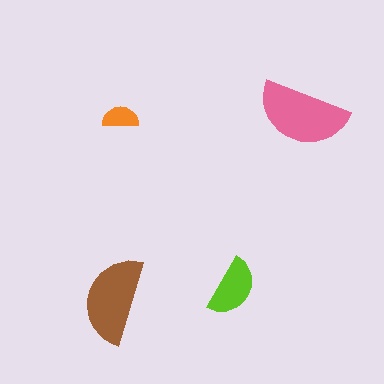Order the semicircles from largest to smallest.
the pink one, the brown one, the lime one, the orange one.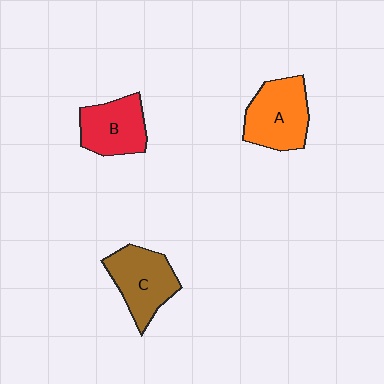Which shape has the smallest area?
Shape B (red).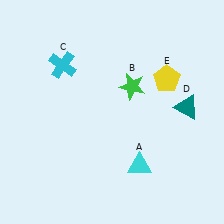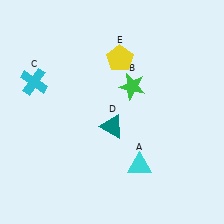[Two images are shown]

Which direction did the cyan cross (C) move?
The cyan cross (C) moved left.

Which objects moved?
The objects that moved are: the cyan cross (C), the teal triangle (D), the yellow pentagon (E).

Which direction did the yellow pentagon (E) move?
The yellow pentagon (E) moved left.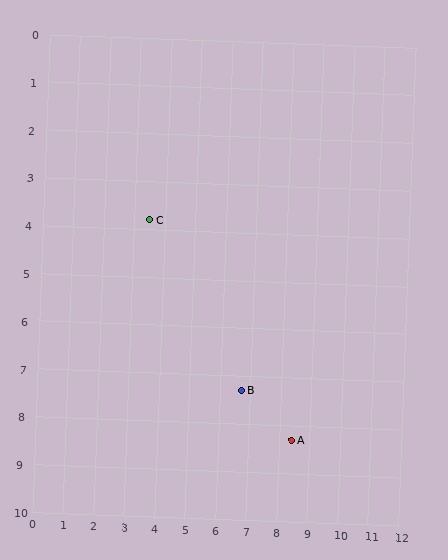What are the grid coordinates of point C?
Point C is at approximately (3.5, 3.8).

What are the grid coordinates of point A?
Point A is at approximately (8.4, 8.3).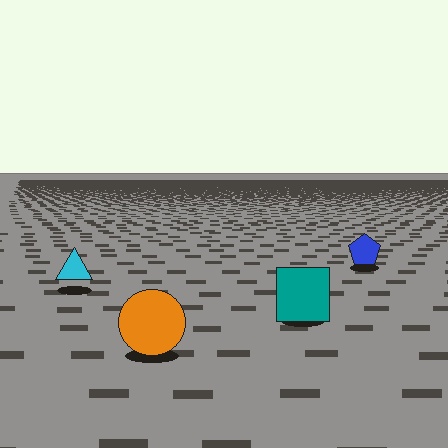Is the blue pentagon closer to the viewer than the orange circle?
No. The orange circle is closer — you can tell from the texture gradient: the ground texture is coarser near it.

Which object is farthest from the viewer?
The blue pentagon is farthest from the viewer. It appears smaller and the ground texture around it is denser.